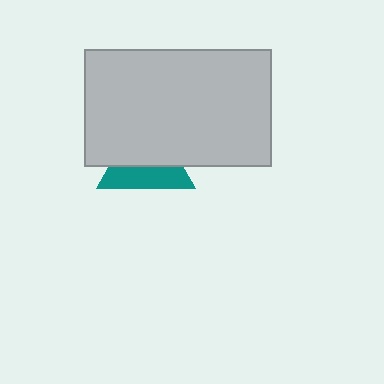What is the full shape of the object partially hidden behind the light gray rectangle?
The partially hidden object is a teal triangle.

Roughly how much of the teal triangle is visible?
A small part of it is visible (roughly 44%).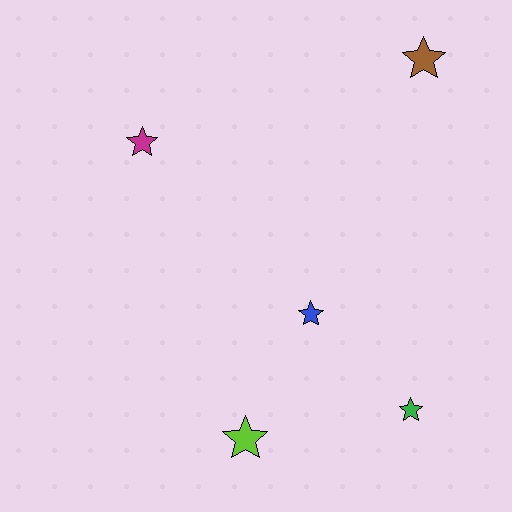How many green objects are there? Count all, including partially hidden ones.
There is 1 green object.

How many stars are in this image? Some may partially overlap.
There are 5 stars.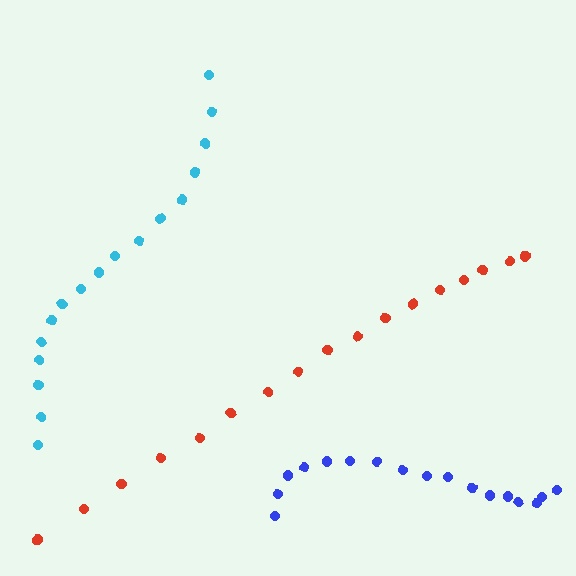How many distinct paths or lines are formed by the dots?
There are 3 distinct paths.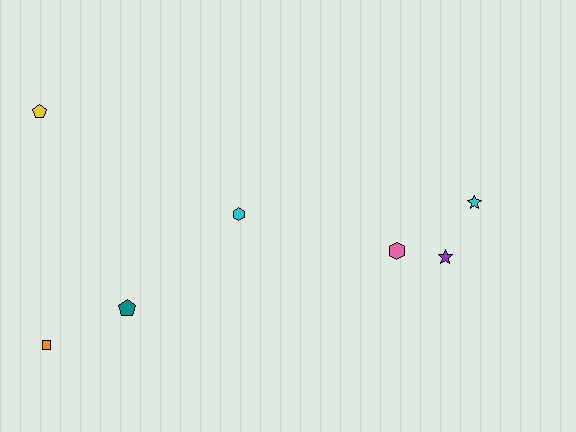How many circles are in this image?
There are no circles.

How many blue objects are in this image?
There are no blue objects.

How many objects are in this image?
There are 7 objects.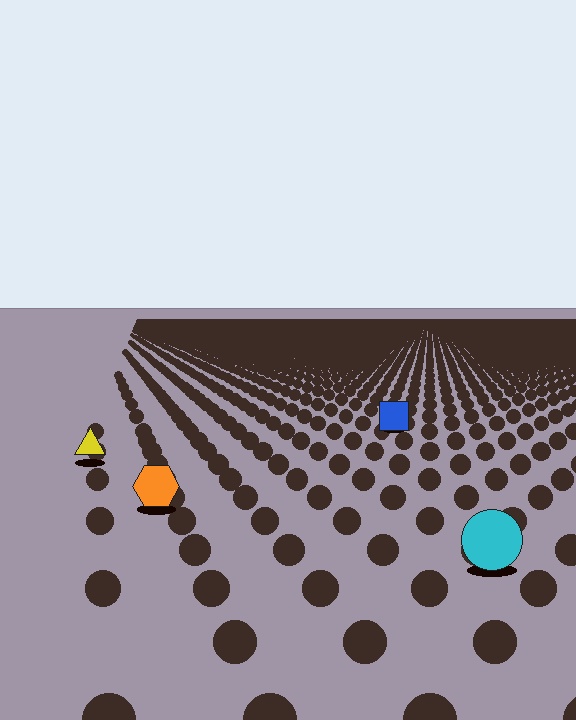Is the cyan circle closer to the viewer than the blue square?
Yes. The cyan circle is closer — you can tell from the texture gradient: the ground texture is coarser near it.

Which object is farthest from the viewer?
The blue square is farthest from the viewer. It appears smaller and the ground texture around it is denser.